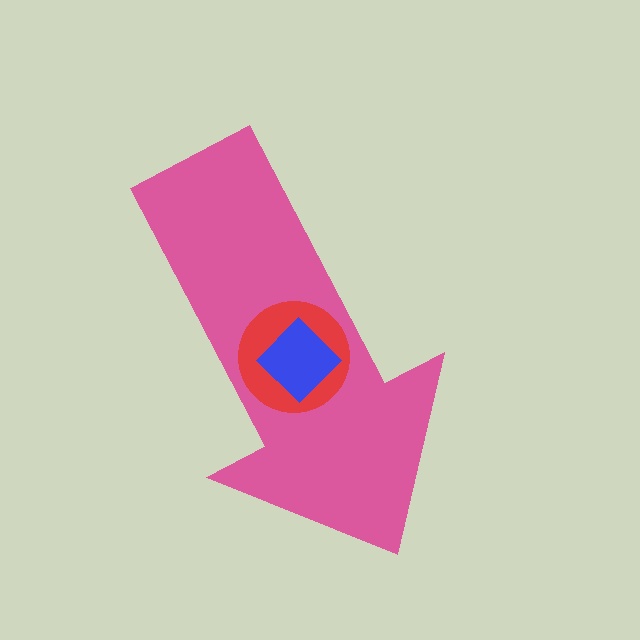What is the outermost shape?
The pink arrow.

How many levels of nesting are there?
3.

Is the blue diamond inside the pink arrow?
Yes.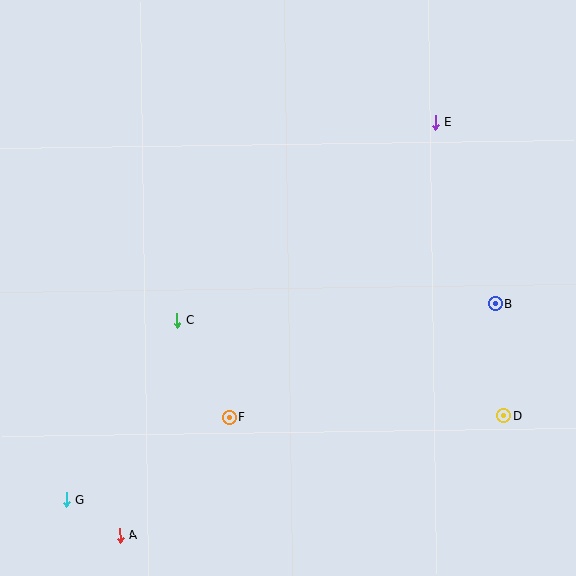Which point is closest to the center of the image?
Point C at (177, 320) is closest to the center.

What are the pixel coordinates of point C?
Point C is at (177, 320).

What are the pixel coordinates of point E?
Point E is at (435, 122).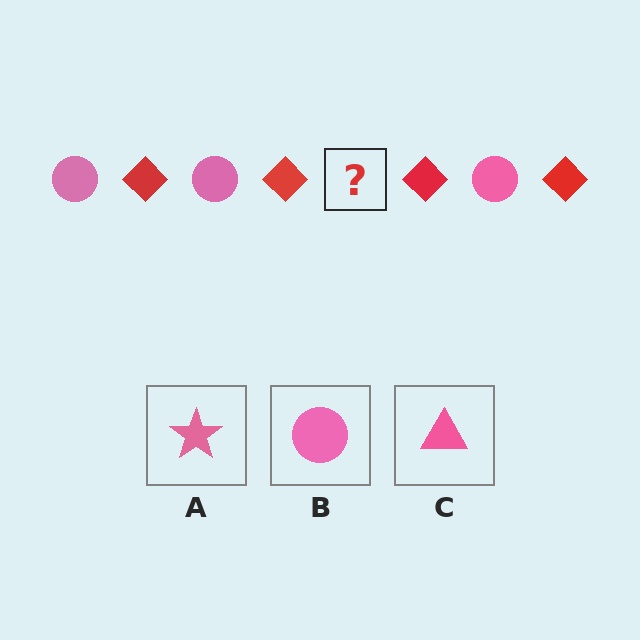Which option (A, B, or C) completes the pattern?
B.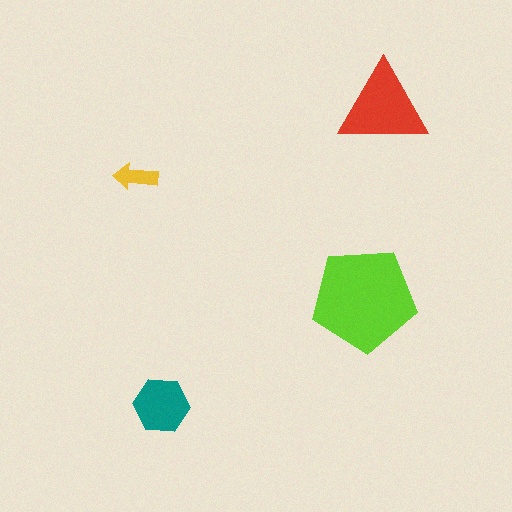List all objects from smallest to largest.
The yellow arrow, the teal hexagon, the red triangle, the lime pentagon.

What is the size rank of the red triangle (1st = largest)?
2nd.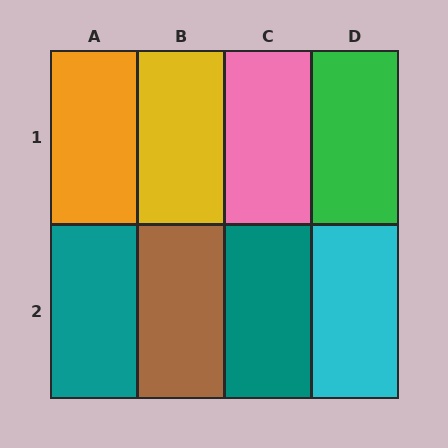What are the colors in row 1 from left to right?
Orange, yellow, pink, green.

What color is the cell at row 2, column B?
Brown.